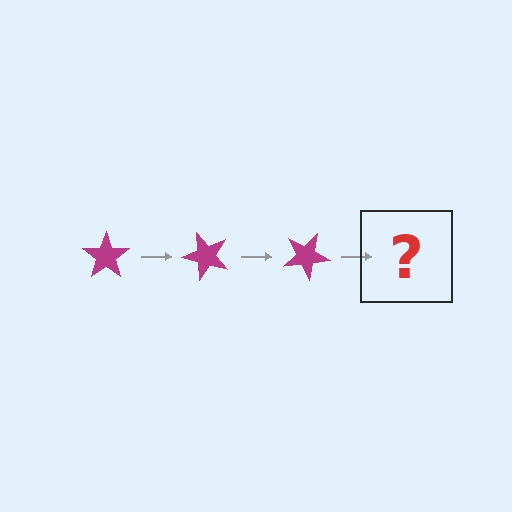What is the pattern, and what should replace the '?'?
The pattern is that the star rotates 50 degrees each step. The '?' should be a magenta star rotated 150 degrees.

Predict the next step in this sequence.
The next step is a magenta star rotated 150 degrees.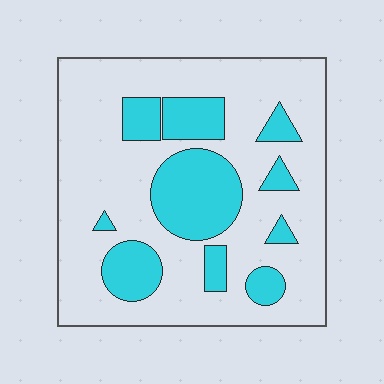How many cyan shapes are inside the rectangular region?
10.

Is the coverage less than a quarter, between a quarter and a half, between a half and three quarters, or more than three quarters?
Between a quarter and a half.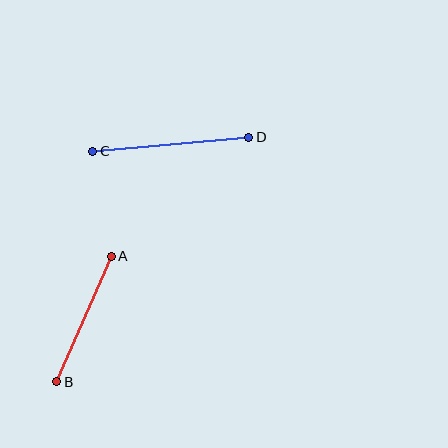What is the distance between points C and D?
The distance is approximately 157 pixels.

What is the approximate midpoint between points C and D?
The midpoint is at approximately (171, 144) pixels.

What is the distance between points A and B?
The distance is approximately 137 pixels.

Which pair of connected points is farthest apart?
Points C and D are farthest apart.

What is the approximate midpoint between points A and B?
The midpoint is at approximately (84, 319) pixels.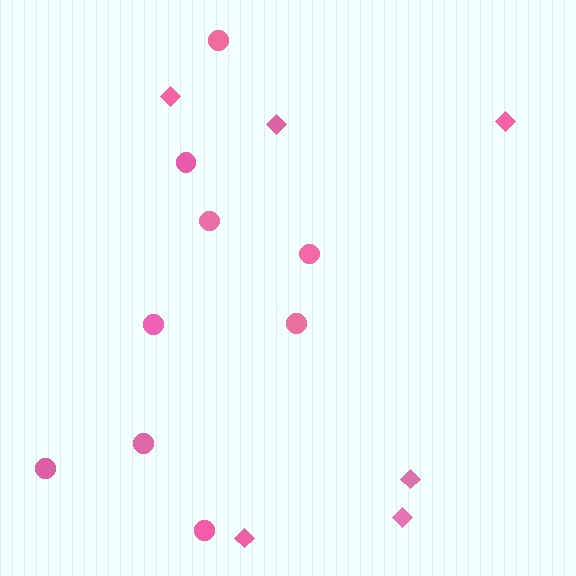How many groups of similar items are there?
There are 2 groups: one group of circles (9) and one group of diamonds (6).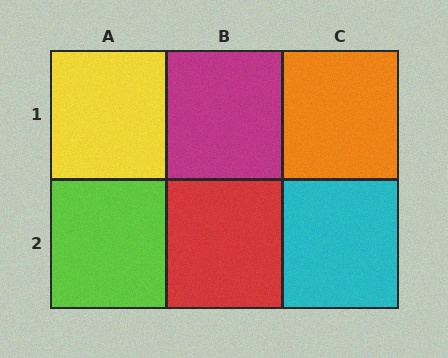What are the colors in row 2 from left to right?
Lime, red, cyan.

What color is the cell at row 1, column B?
Magenta.